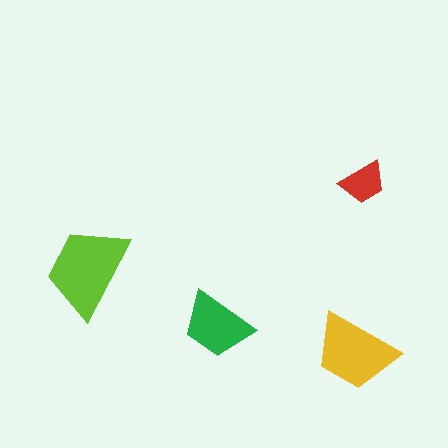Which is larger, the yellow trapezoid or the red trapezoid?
The yellow one.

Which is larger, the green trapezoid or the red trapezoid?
The green one.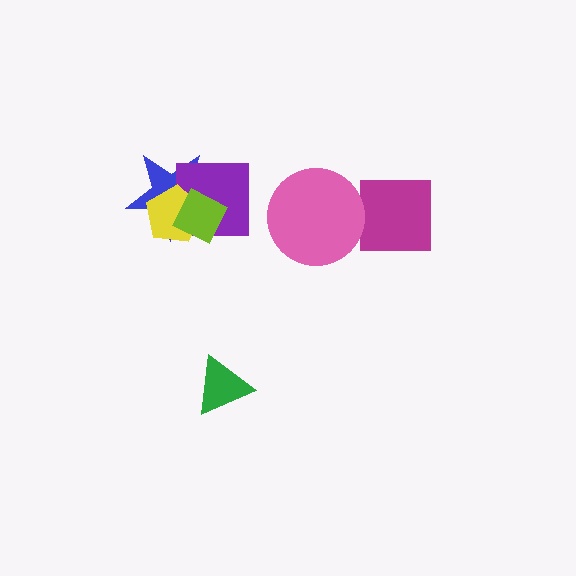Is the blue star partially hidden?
Yes, it is partially covered by another shape.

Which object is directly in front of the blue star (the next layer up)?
The purple square is directly in front of the blue star.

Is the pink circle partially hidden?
No, no other shape covers it.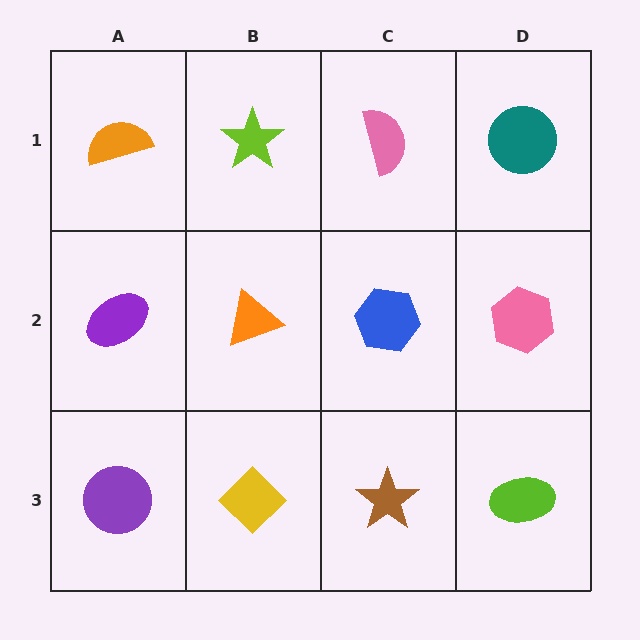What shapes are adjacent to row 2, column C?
A pink semicircle (row 1, column C), a brown star (row 3, column C), an orange triangle (row 2, column B), a pink hexagon (row 2, column D).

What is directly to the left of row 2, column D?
A blue hexagon.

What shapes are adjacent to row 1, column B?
An orange triangle (row 2, column B), an orange semicircle (row 1, column A), a pink semicircle (row 1, column C).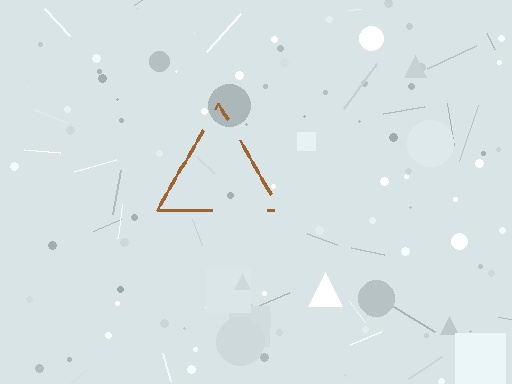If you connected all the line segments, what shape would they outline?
They would outline a triangle.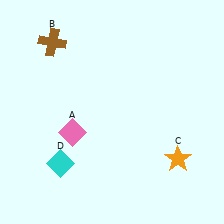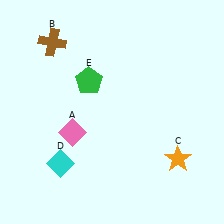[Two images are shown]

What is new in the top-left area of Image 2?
A green pentagon (E) was added in the top-left area of Image 2.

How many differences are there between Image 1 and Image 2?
There is 1 difference between the two images.